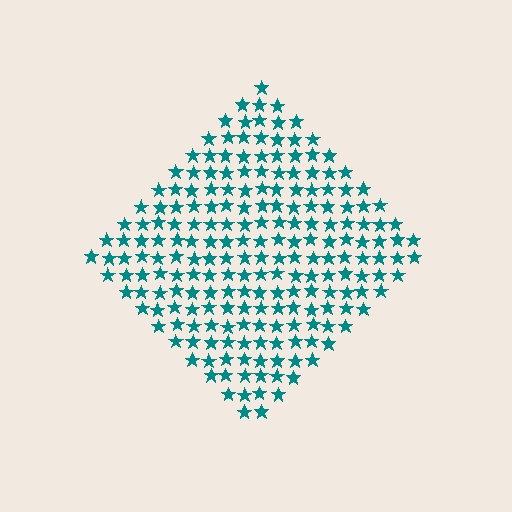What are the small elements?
The small elements are stars.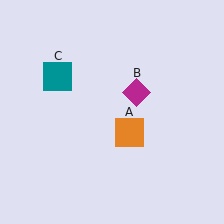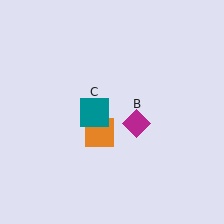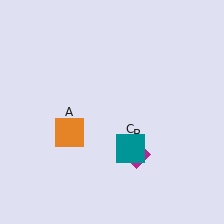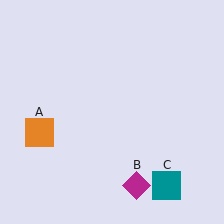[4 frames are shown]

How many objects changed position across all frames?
3 objects changed position: orange square (object A), magenta diamond (object B), teal square (object C).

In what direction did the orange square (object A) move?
The orange square (object A) moved left.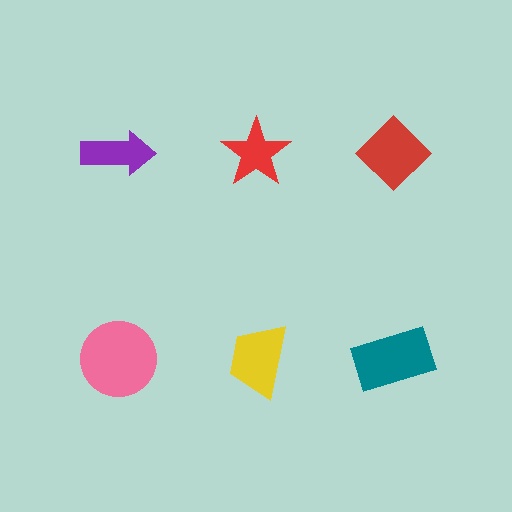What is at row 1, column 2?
A red star.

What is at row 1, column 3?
A red diamond.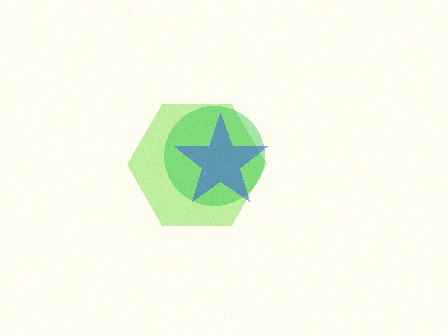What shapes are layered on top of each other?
The layered shapes are: a lime hexagon, a green circle, a blue star.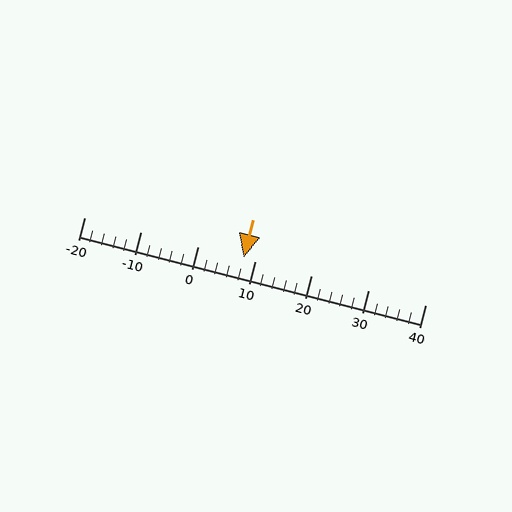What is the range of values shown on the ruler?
The ruler shows values from -20 to 40.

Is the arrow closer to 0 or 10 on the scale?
The arrow is closer to 10.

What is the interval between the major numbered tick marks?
The major tick marks are spaced 10 units apart.